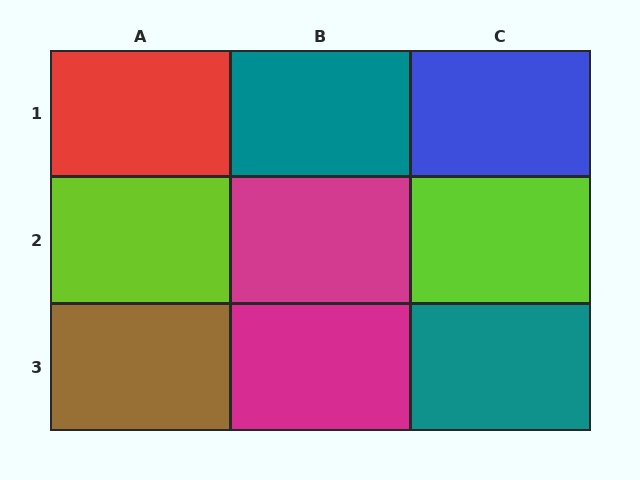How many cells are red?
1 cell is red.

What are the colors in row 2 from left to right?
Lime, magenta, lime.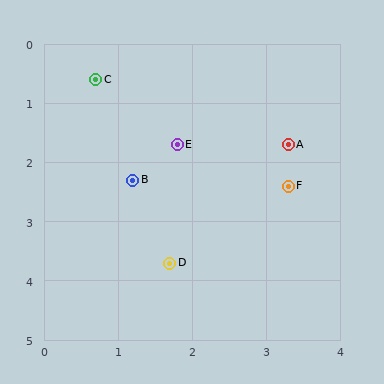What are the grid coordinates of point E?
Point E is at approximately (1.8, 1.7).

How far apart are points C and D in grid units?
Points C and D are about 3.3 grid units apart.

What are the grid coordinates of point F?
Point F is at approximately (3.3, 2.4).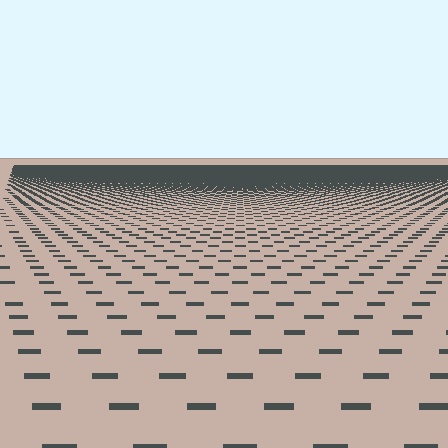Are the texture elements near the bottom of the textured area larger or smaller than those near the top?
Larger. Near the bottom, elements are closer to the viewer and appear at a bigger on-screen size.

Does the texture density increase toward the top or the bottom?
Density increases toward the top.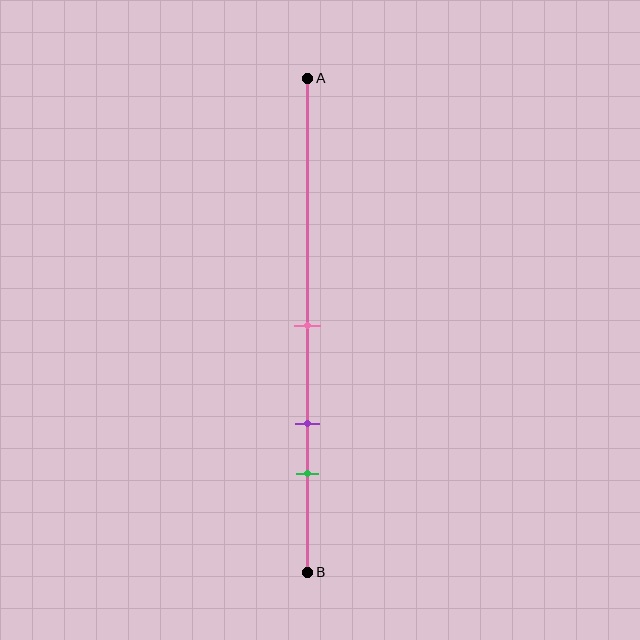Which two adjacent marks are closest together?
The purple and green marks are the closest adjacent pair.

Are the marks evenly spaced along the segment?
Yes, the marks are approximately evenly spaced.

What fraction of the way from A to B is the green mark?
The green mark is approximately 80% (0.8) of the way from A to B.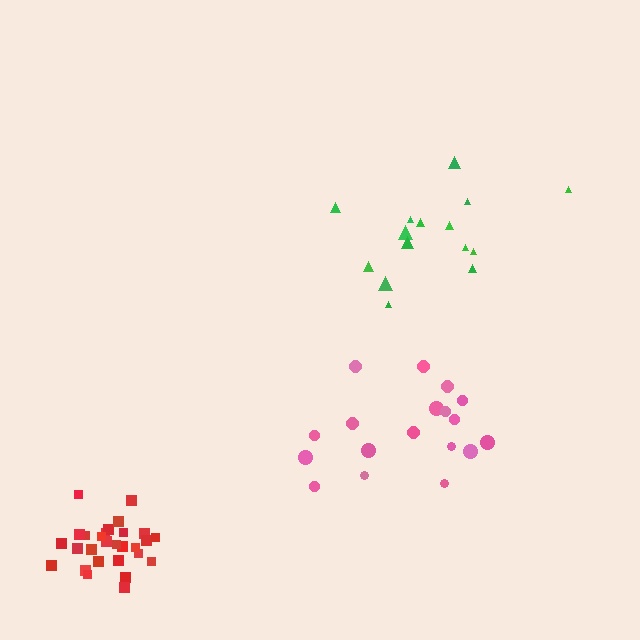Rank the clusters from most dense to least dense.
red, pink, green.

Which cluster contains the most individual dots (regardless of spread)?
Red (29).